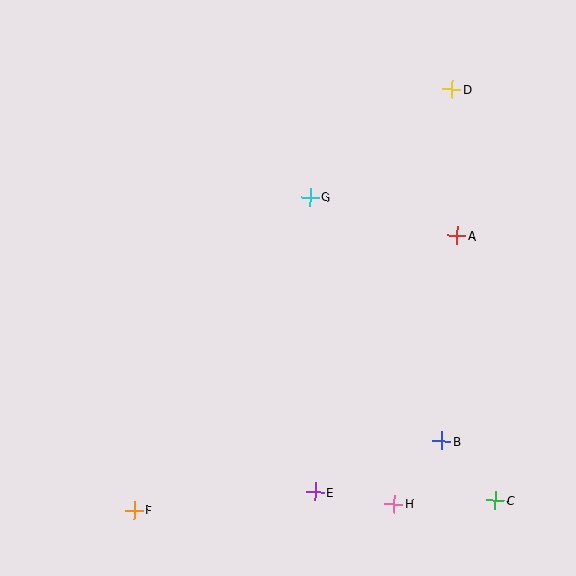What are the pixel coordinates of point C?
Point C is at (495, 500).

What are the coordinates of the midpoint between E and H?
The midpoint between E and H is at (355, 498).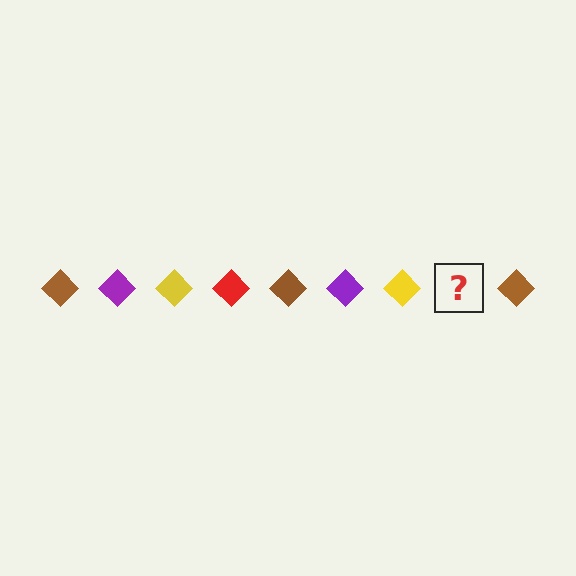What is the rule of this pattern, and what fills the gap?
The rule is that the pattern cycles through brown, purple, yellow, red diamonds. The gap should be filled with a red diamond.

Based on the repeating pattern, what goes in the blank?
The blank should be a red diamond.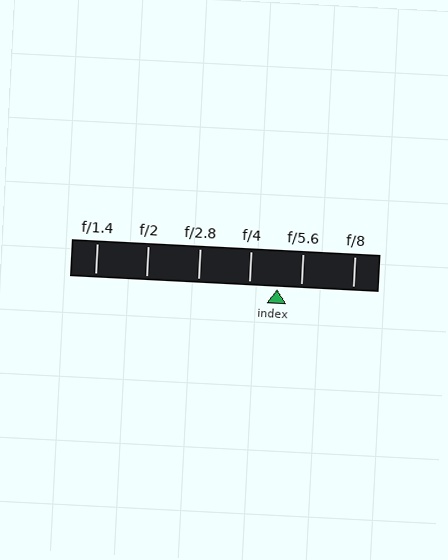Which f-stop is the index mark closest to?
The index mark is closest to f/5.6.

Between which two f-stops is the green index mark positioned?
The index mark is between f/4 and f/5.6.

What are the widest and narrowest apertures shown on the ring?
The widest aperture shown is f/1.4 and the narrowest is f/8.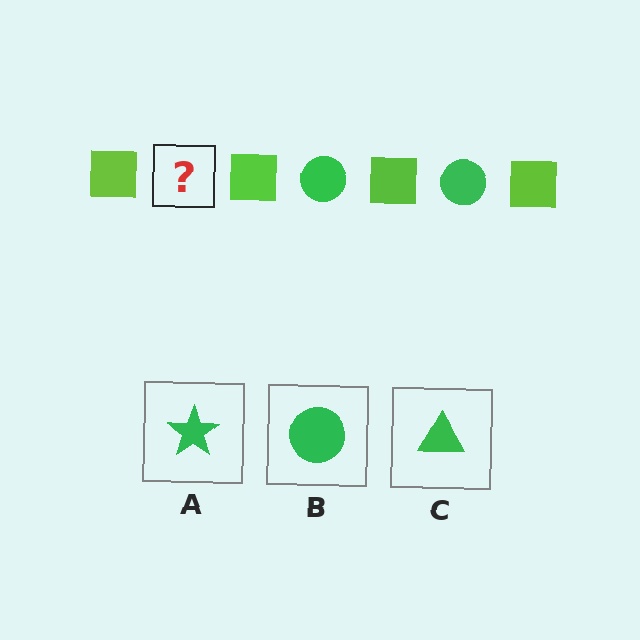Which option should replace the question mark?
Option B.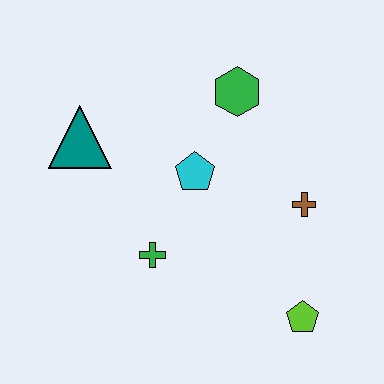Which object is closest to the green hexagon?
The cyan pentagon is closest to the green hexagon.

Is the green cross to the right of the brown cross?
No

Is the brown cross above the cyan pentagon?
No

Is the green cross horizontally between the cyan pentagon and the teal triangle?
Yes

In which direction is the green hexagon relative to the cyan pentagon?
The green hexagon is above the cyan pentagon.